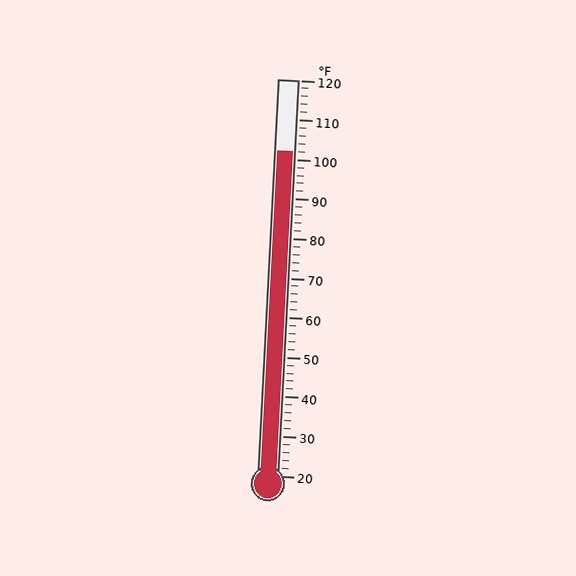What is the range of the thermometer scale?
The thermometer scale ranges from 20°F to 120°F.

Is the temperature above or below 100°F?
The temperature is above 100°F.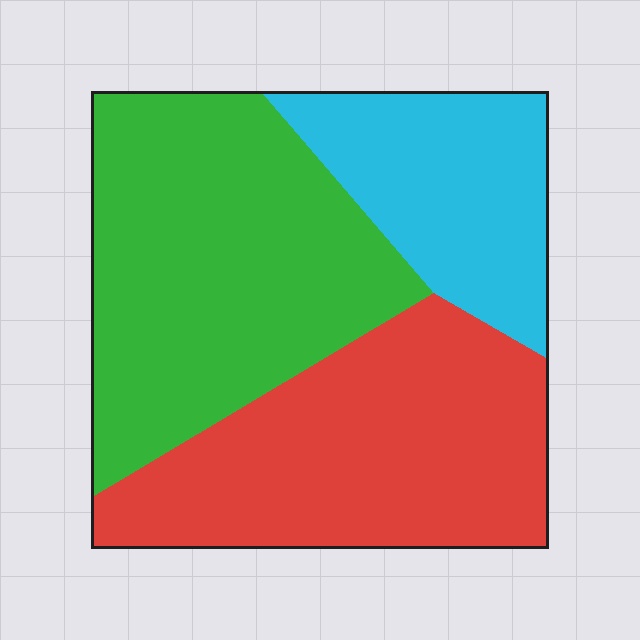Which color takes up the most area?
Green, at roughly 40%.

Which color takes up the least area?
Cyan, at roughly 20%.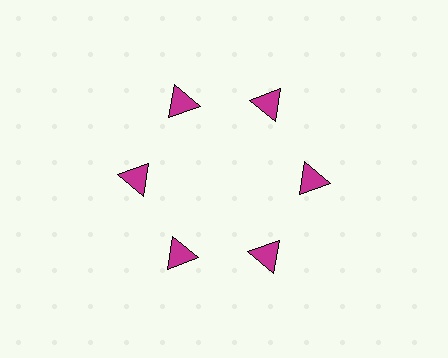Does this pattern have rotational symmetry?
Yes, this pattern has 6-fold rotational symmetry. It looks the same after rotating 60 degrees around the center.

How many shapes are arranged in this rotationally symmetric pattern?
There are 6 shapes, arranged in 6 groups of 1.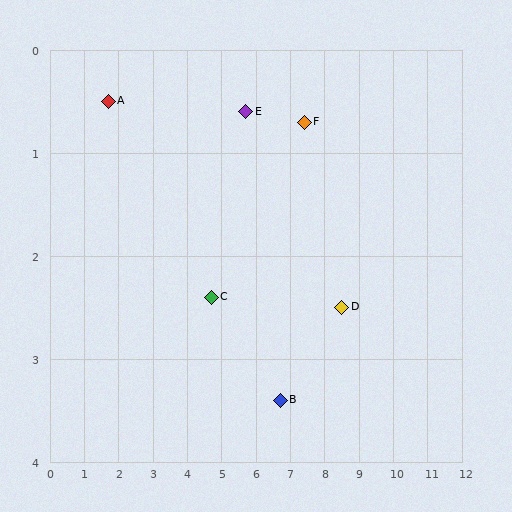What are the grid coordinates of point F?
Point F is at approximately (7.4, 0.7).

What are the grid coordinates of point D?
Point D is at approximately (8.5, 2.5).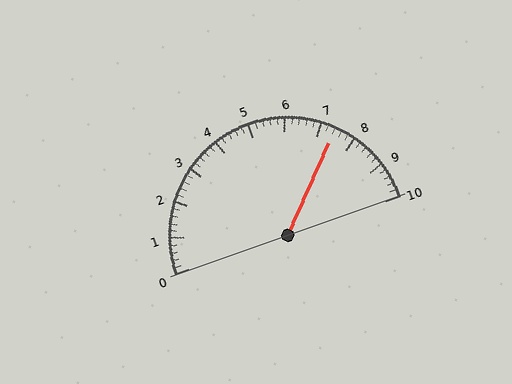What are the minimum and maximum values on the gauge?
The gauge ranges from 0 to 10.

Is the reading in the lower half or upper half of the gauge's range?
The reading is in the upper half of the range (0 to 10).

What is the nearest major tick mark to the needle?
The nearest major tick mark is 7.